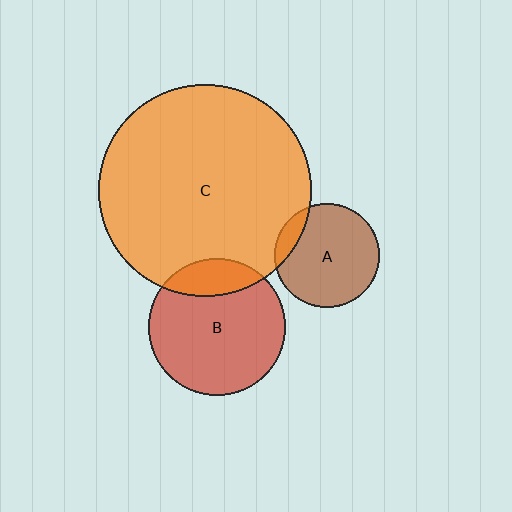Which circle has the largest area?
Circle C (orange).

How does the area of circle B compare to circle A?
Approximately 1.7 times.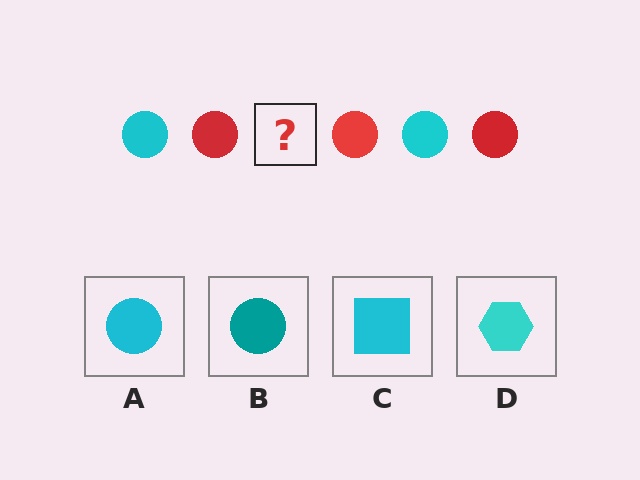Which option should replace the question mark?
Option A.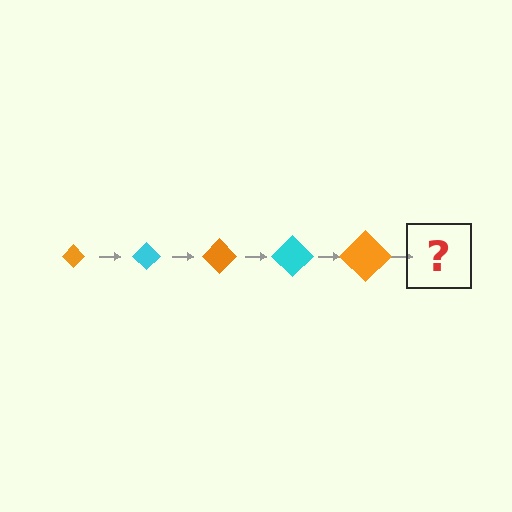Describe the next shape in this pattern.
It should be a cyan diamond, larger than the previous one.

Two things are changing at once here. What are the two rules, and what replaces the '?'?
The two rules are that the diamond grows larger each step and the color cycles through orange and cyan. The '?' should be a cyan diamond, larger than the previous one.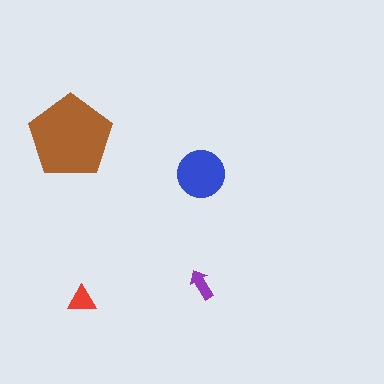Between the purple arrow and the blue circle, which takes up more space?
The blue circle.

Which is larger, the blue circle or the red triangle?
The blue circle.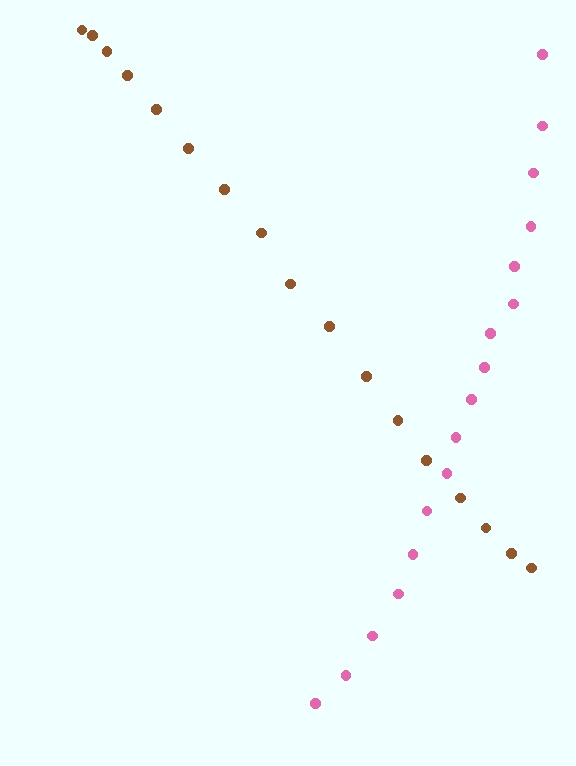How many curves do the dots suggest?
There are 2 distinct paths.